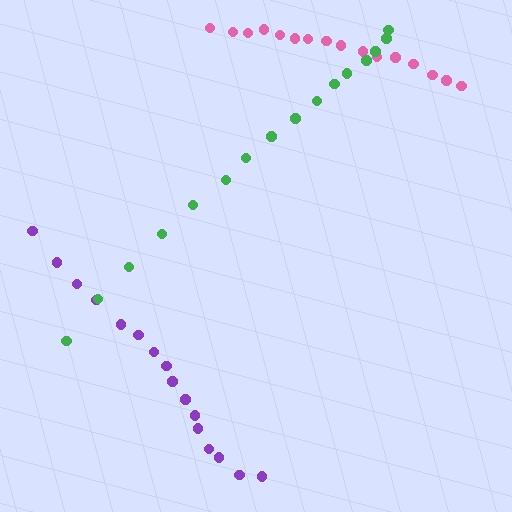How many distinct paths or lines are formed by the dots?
There are 3 distinct paths.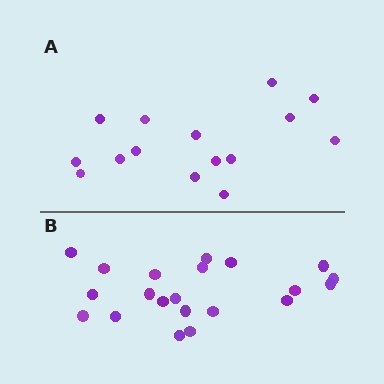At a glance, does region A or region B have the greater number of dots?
Region B (the bottom region) has more dots.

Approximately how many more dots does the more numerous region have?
Region B has about 6 more dots than region A.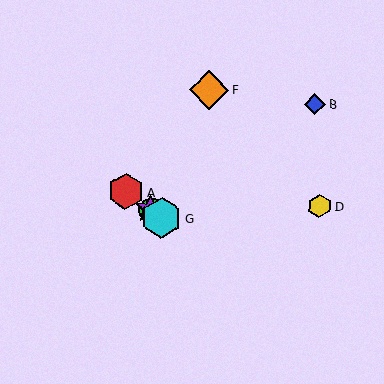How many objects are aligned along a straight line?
4 objects (A, C, E, G) are aligned along a straight line.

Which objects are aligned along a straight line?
Objects A, C, E, G are aligned along a straight line.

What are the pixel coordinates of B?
Object B is at (315, 104).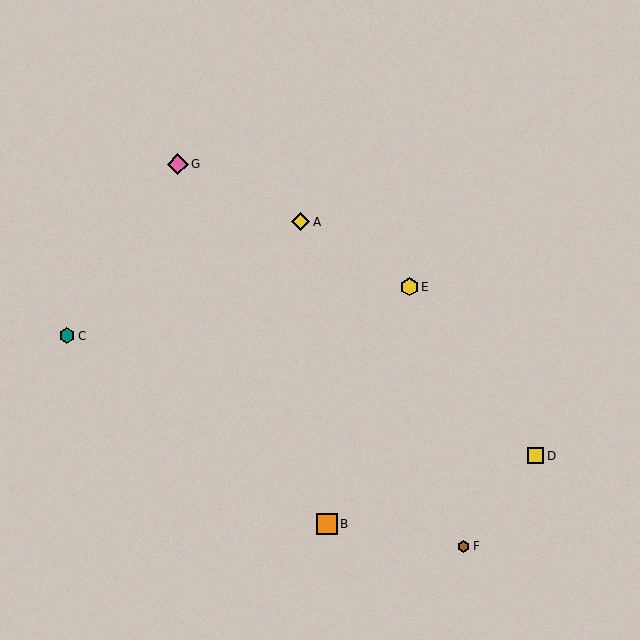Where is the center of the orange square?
The center of the orange square is at (327, 524).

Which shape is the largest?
The pink diamond (labeled G) is the largest.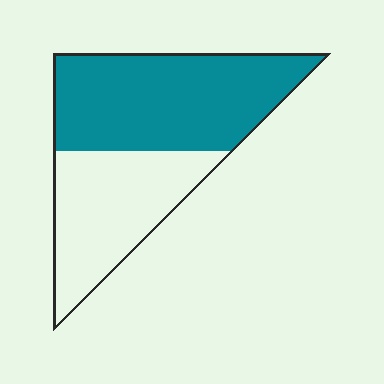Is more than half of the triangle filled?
Yes.